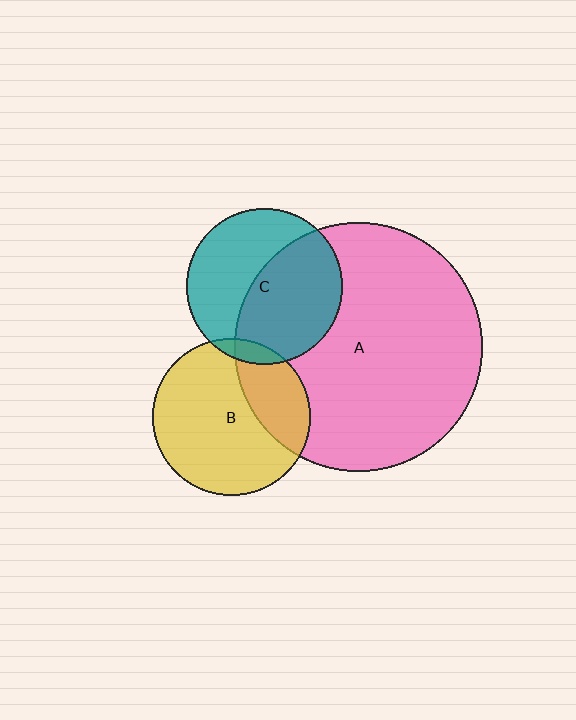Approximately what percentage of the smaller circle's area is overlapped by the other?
Approximately 30%.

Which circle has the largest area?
Circle A (pink).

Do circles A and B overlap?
Yes.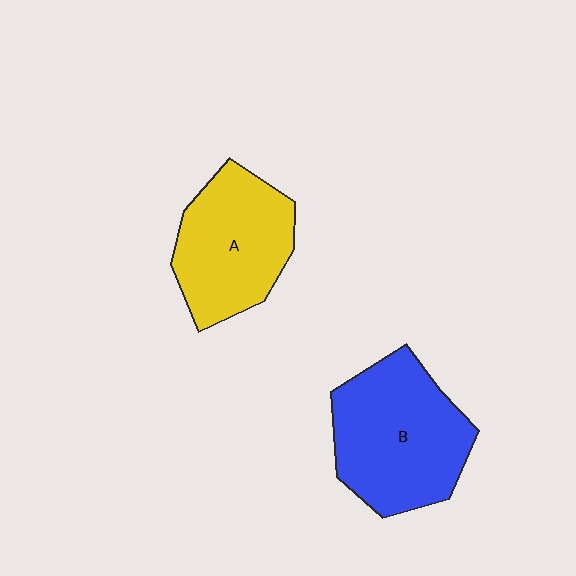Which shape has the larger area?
Shape B (blue).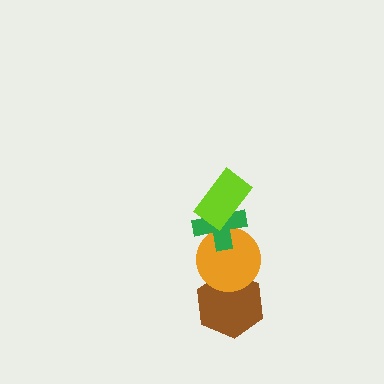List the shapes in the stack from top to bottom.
From top to bottom: the lime rectangle, the green cross, the orange circle, the brown hexagon.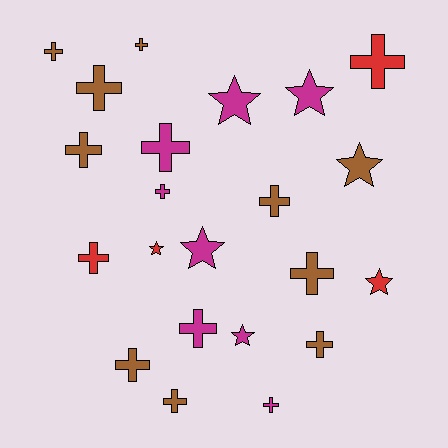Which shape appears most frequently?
Cross, with 15 objects.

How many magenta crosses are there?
There are 4 magenta crosses.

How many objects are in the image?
There are 22 objects.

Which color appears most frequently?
Brown, with 10 objects.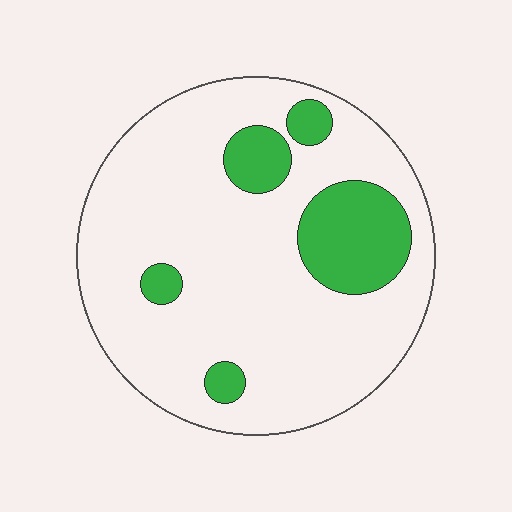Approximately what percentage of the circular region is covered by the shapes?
Approximately 20%.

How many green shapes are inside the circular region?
5.